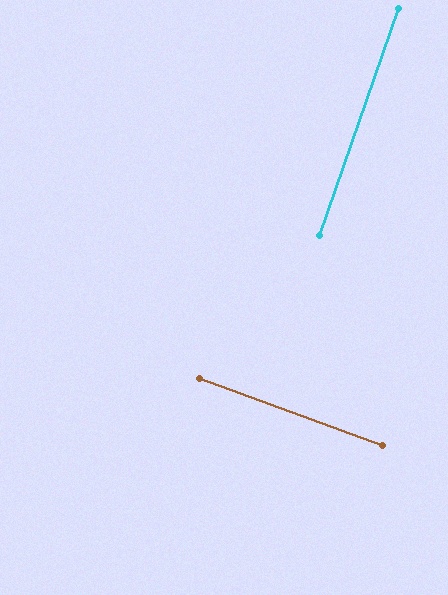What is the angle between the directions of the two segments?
Approximately 89 degrees.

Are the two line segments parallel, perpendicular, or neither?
Perpendicular — they meet at approximately 89°.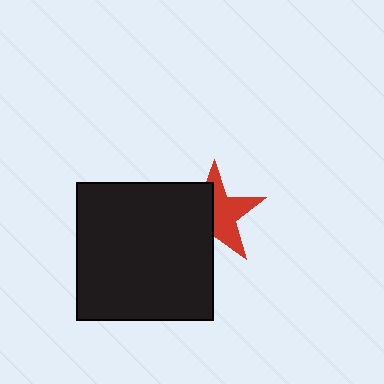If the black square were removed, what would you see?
You would see the complete red star.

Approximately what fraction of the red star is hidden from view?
Roughly 46% of the red star is hidden behind the black square.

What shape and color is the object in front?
The object in front is a black square.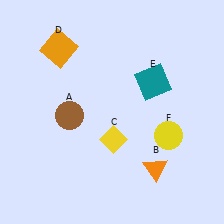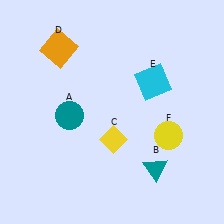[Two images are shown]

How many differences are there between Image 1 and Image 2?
There are 3 differences between the two images.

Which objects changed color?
A changed from brown to teal. B changed from orange to teal. E changed from teal to cyan.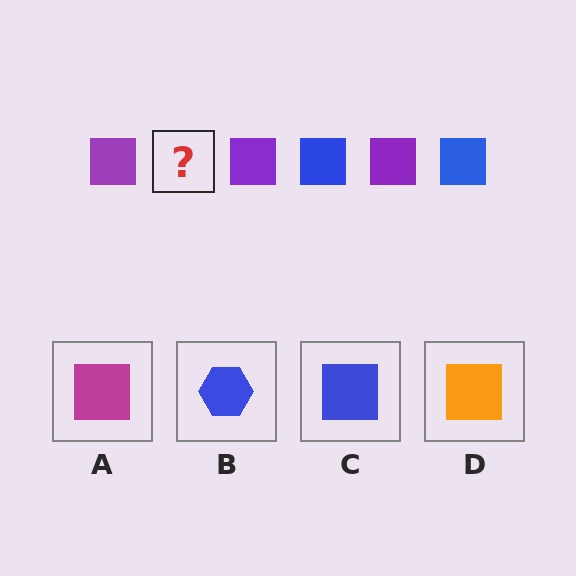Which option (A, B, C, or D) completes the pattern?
C.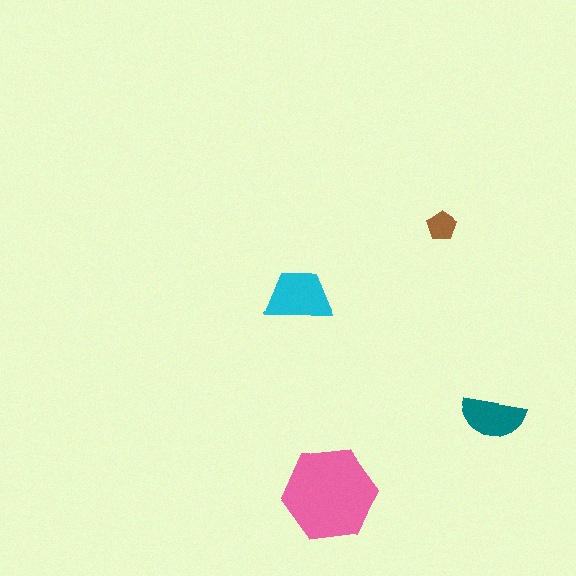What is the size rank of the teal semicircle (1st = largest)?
3rd.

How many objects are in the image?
There are 4 objects in the image.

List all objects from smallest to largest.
The brown pentagon, the teal semicircle, the cyan trapezoid, the pink hexagon.